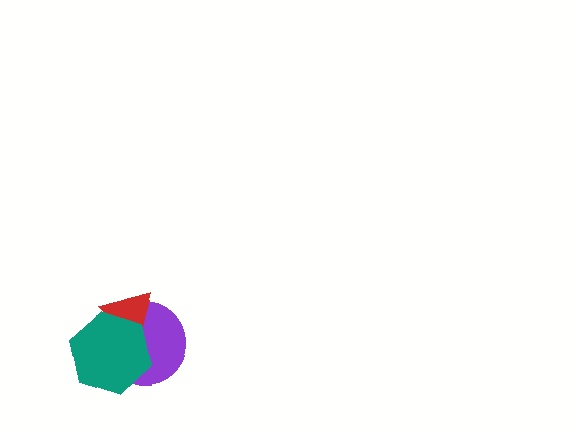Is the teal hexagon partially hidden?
No, no other shape covers it.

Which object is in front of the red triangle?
The teal hexagon is in front of the red triangle.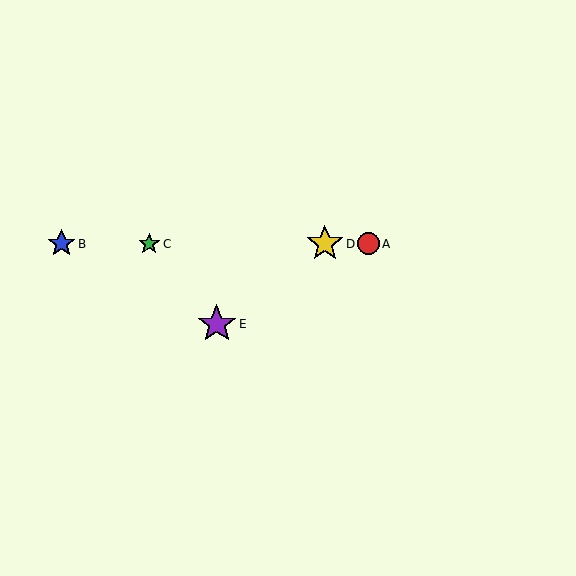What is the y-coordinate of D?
Object D is at y≈244.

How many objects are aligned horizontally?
4 objects (A, B, C, D) are aligned horizontally.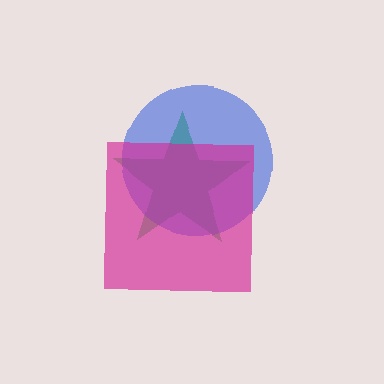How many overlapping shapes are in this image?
There are 3 overlapping shapes in the image.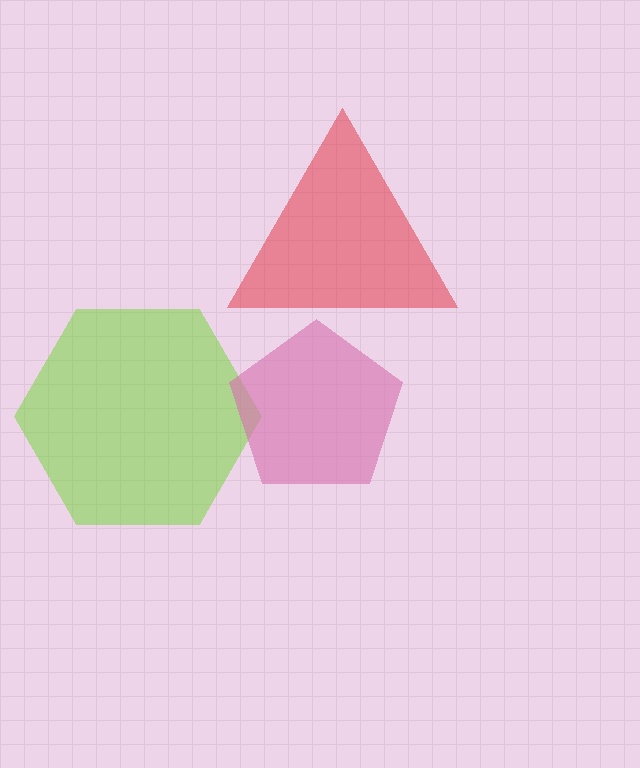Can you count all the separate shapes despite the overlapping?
Yes, there are 3 separate shapes.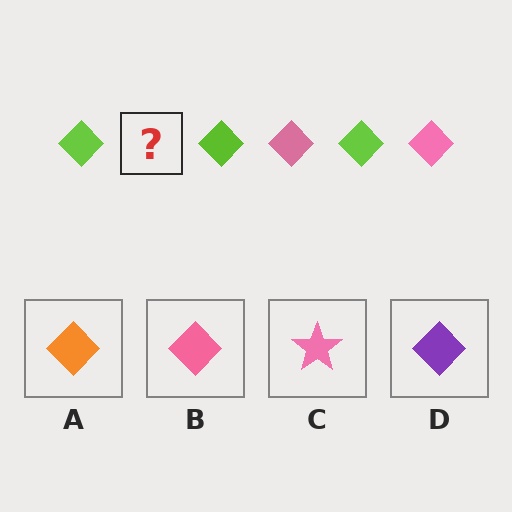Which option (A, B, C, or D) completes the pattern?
B.